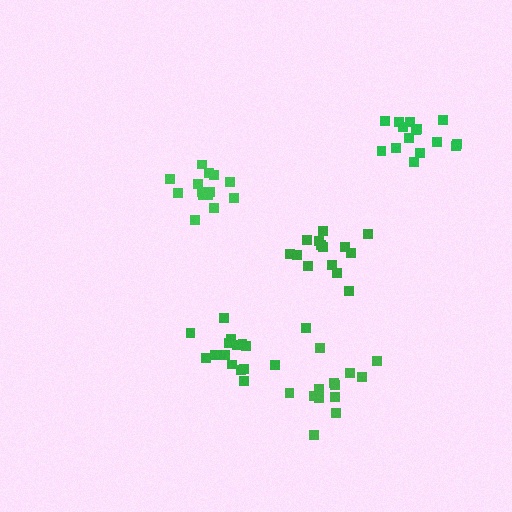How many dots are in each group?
Group 1: 15 dots, Group 2: 13 dots, Group 3: 15 dots, Group 4: 14 dots, Group 5: 16 dots (73 total).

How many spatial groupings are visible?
There are 5 spatial groupings.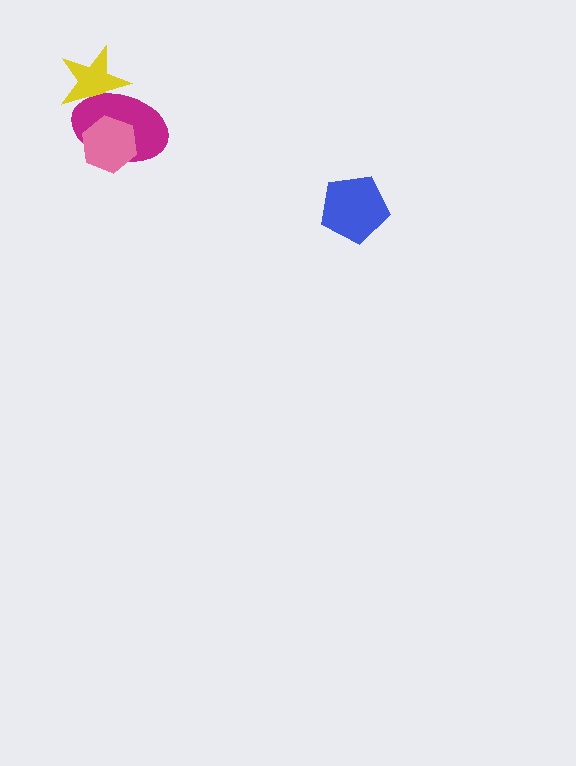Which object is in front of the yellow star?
The magenta ellipse is in front of the yellow star.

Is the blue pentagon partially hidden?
No, no other shape covers it.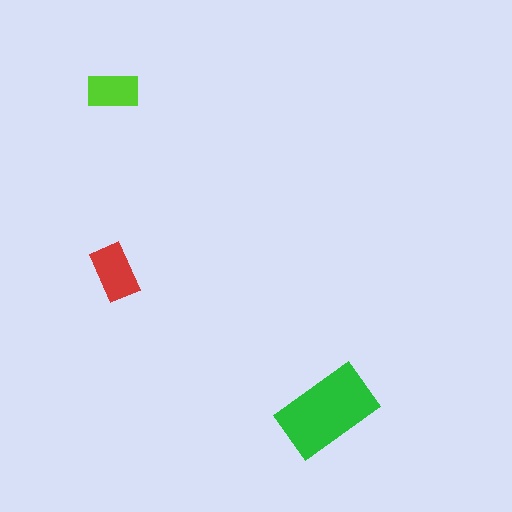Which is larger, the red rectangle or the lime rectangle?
The red one.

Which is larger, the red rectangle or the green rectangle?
The green one.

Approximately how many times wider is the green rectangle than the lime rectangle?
About 2 times wider.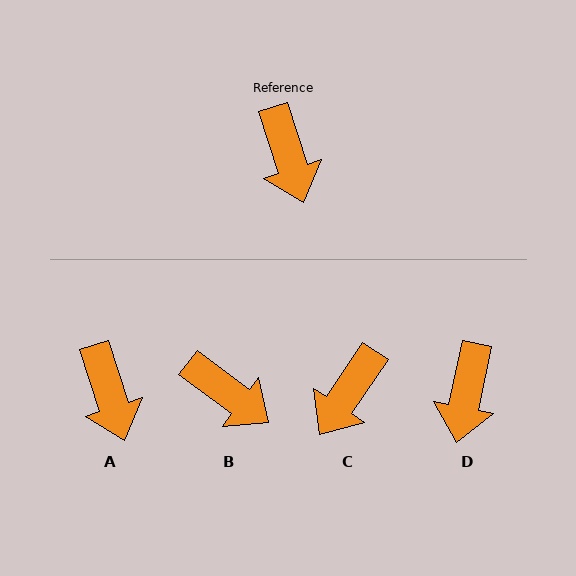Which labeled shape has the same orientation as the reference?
A.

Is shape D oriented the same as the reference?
No, it is off by about 30 degrees.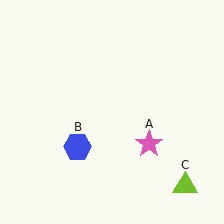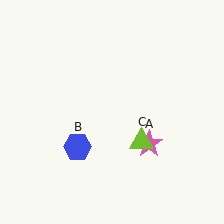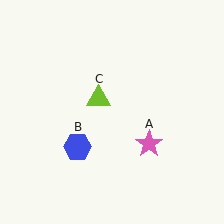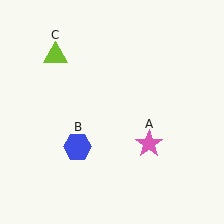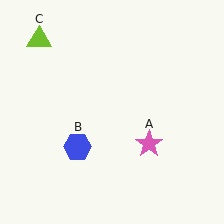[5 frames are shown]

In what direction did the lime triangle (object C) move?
The lime triangle (object C) moved up and to the left.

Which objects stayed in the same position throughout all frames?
Pink star (object A) and blue hexagon (object B) remained stationary.